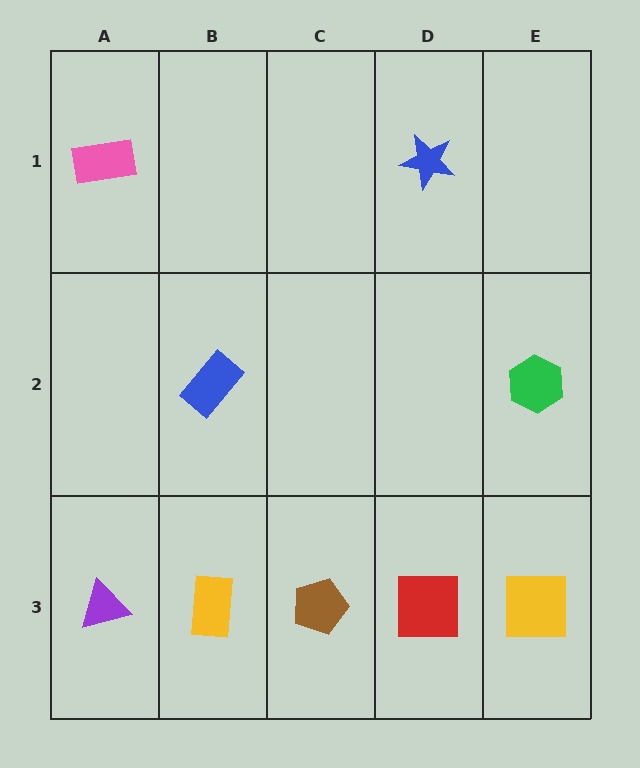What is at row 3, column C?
A brown pentagon.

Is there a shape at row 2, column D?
No, that cell is empty.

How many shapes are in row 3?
5 shapes.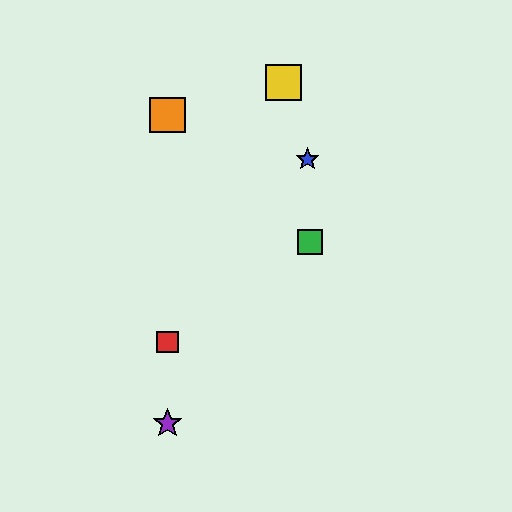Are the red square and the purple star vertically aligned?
Yes, both are at x≈167.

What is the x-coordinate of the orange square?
The orange square is at x≈167.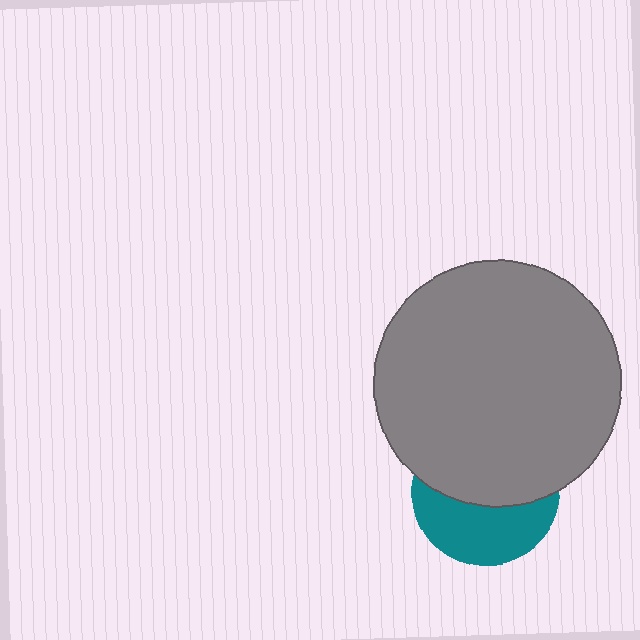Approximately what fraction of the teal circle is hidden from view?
Roughly 56% of the teal circle is hidden behind the gray circle.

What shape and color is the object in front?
The object in front is a gray circle.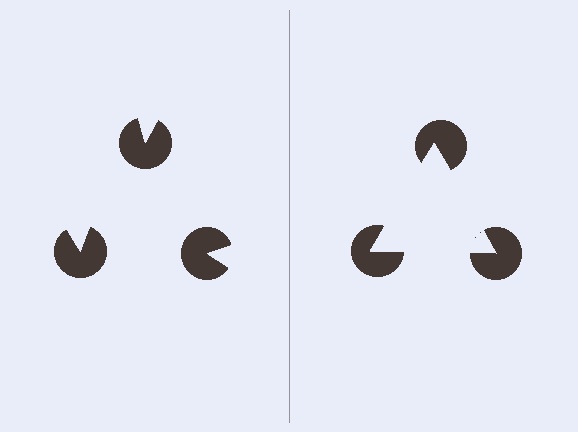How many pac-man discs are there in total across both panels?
6 — 3 on each side.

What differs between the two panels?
The pac-man discs are positioned identically on both sides; only the wedge orientations differ. On the right they align to a triangle; on the left they are misaligned.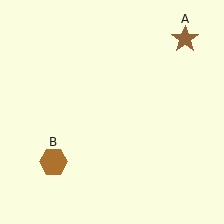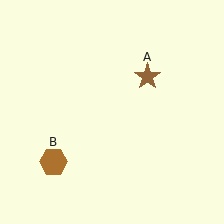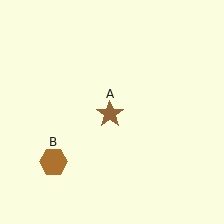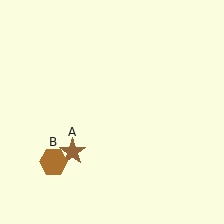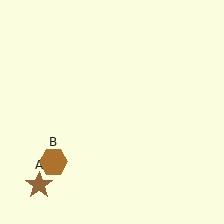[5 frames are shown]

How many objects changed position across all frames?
1 object changed position: brown star (object A).